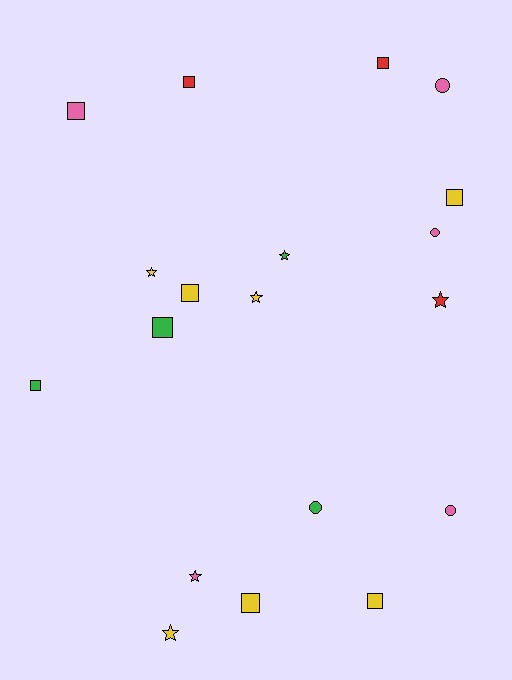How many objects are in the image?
There are 19 objects.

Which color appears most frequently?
Yellow, with 7 objects.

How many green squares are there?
There are 2 green squares.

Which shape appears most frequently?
Square, with 9 objects.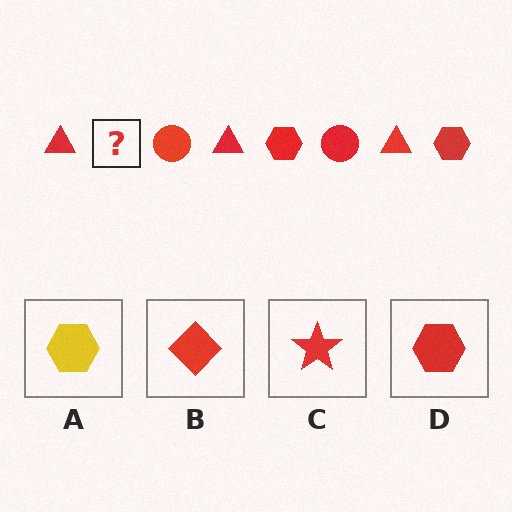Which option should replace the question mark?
Option D.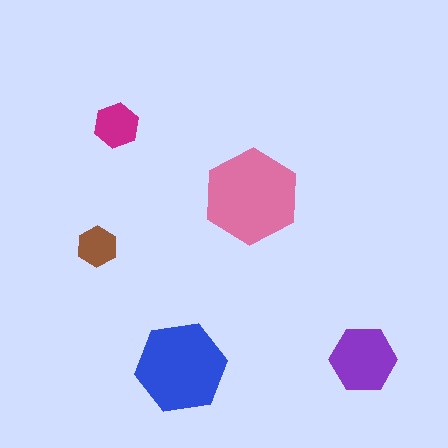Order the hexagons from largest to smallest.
the pink one, the blue one, the purple one, the magenta one, the brown one.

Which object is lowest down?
The blue hexagon is bottommost.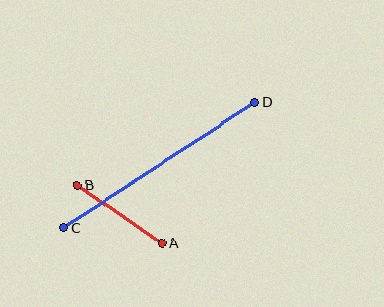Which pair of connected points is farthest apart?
Points C and D are farthest apart.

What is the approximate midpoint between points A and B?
The midpoint is at approximately (120, 214) pixels.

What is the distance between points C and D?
The distance is approximately 229 pixels.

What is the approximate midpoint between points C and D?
The midpoint is at approximately (159, 165) pixels.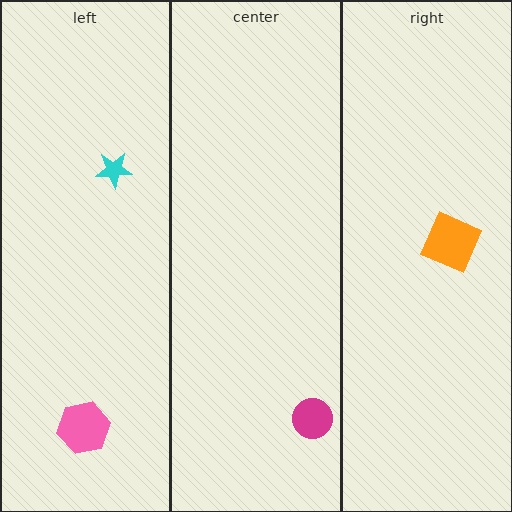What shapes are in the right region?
The orange square.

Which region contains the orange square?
The right region.